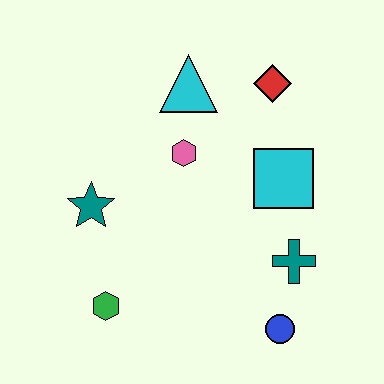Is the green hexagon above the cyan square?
No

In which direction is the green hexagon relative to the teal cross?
The green hexagon is to the left of the teal cross.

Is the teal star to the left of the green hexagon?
Yes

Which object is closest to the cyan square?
The teal cross is closest to the cyan square.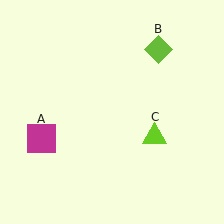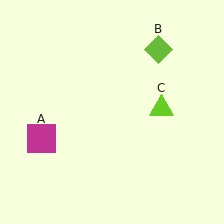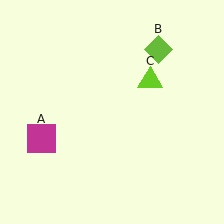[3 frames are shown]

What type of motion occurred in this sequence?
The lime triangle (object C) rotated counterclockwise around the center of the scene.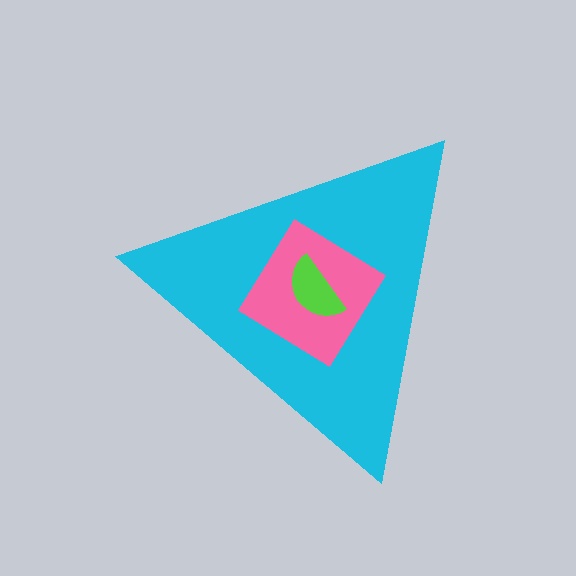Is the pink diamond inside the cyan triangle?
Yes.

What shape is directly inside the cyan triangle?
The pink diamond.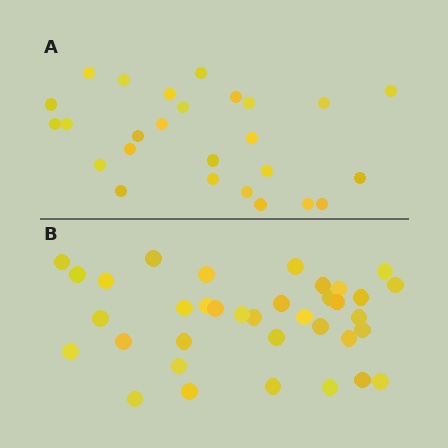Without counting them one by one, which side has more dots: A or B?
Region B (the bottom region) has more dots.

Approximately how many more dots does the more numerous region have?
Region B has roughly 10 or so more dots than region A.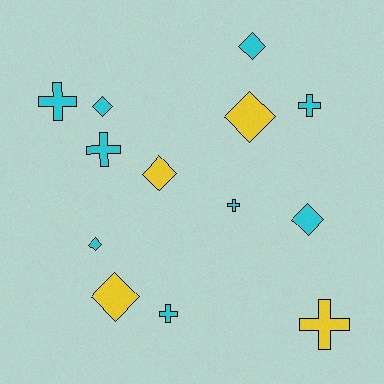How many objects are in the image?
There are 13 objects.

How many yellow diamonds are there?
There are 3 yellow diamonds.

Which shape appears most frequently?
Diamond, with 7 objects.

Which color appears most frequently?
Cyan, with 9 objects.